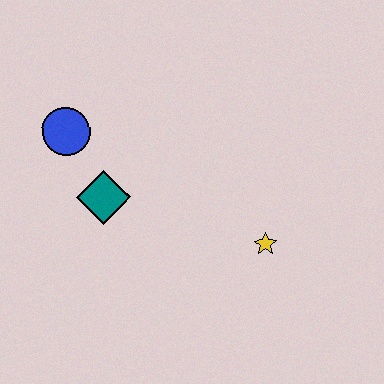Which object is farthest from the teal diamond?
The yellow star is farthest from the teal diamond.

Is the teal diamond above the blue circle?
No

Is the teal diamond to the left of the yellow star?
Yes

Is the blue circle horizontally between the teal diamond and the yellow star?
No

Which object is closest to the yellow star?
The teal diamond is closest to the yellow star.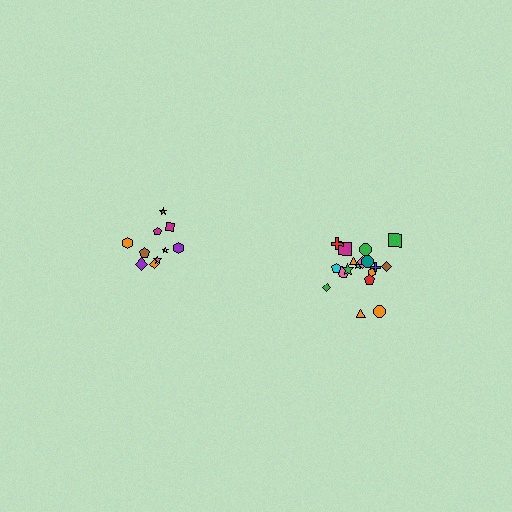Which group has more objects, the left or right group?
The right group.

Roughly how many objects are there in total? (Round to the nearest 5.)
Roughly 30 objects in total.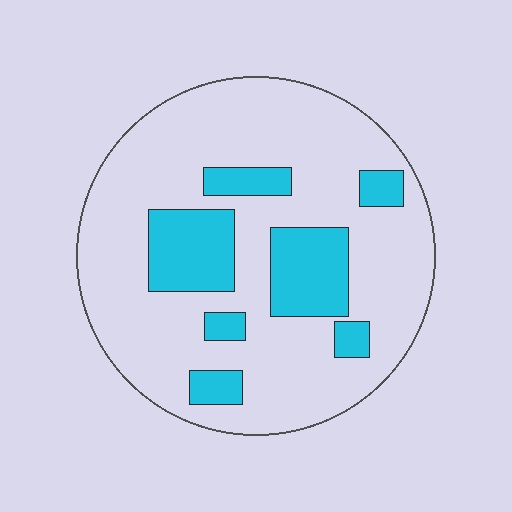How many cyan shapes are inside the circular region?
7.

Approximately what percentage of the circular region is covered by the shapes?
Approximately 25%.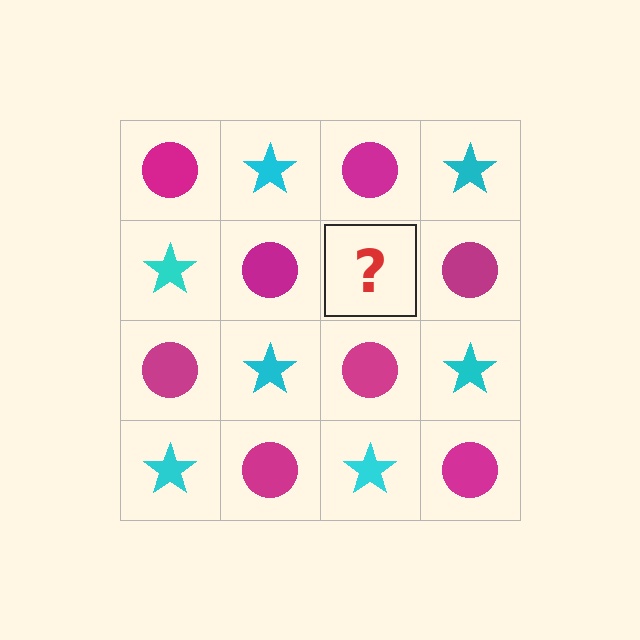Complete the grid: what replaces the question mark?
The question mark should be replaced with a cyan star.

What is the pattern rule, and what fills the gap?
The rule is that it alternates magenta circle and cyan star in a checkerboard pattern. The gap should be filled with a cyan star.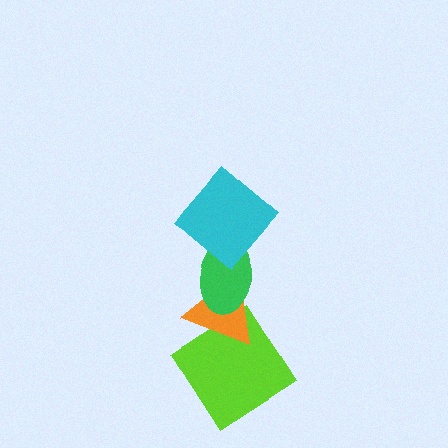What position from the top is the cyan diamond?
The cyan diamond is 1st from the top.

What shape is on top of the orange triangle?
The green ellipse is on top of the orange triangle.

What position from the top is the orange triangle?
The orange triangle is 3rd from the top.